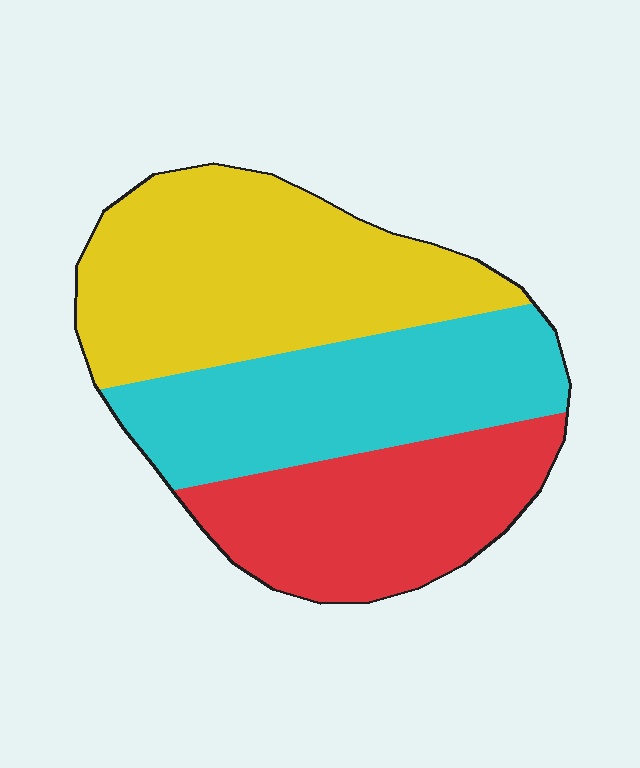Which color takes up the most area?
Yellow, at roughly 40%.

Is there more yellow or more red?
Yellow.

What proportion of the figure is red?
Red takes up between a sixth and a third of the figure.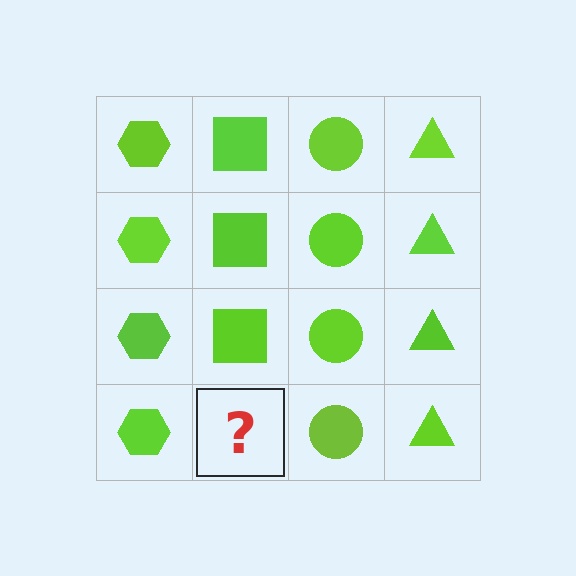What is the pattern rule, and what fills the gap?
The rule is that each column has a consistent shape. The gap should be filled with a lime square.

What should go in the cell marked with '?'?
The missing cell should contain a lime square.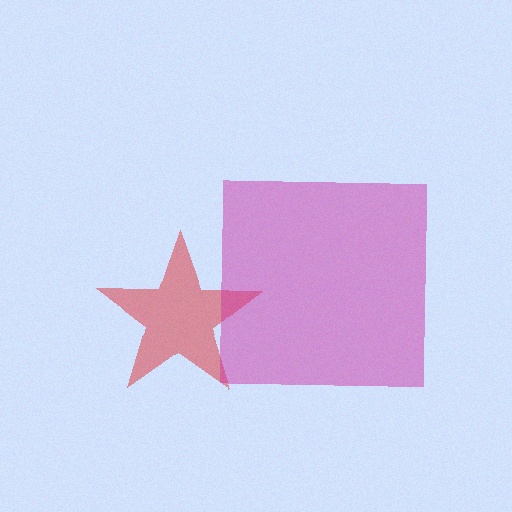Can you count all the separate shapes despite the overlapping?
Yes, there are 2 separate shapes.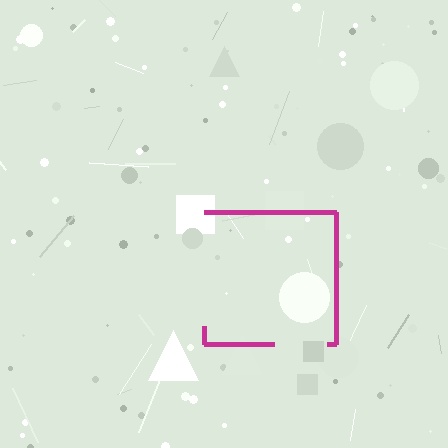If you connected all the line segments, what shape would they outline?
They would outline a square.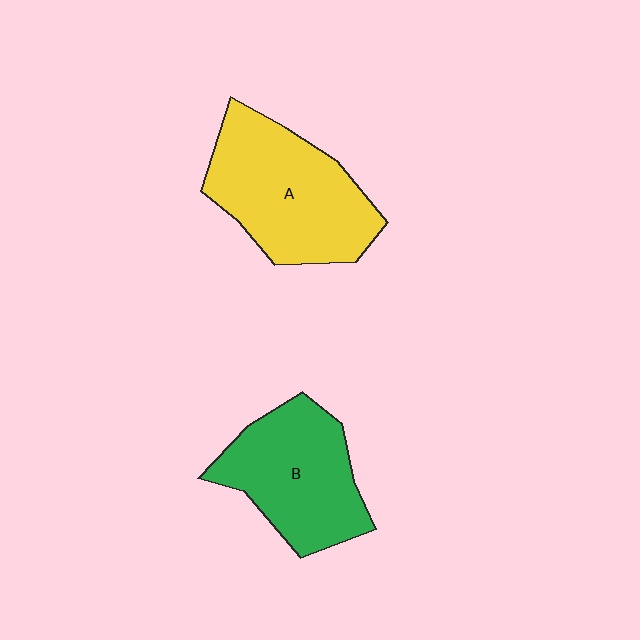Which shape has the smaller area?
Shape B (green).